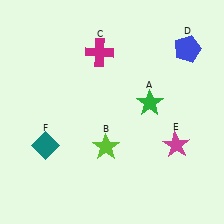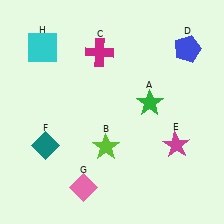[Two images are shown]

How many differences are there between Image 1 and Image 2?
There are 2 differences between the two images.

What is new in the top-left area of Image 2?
A cyan square (H) was added in the top-left area of Image 2.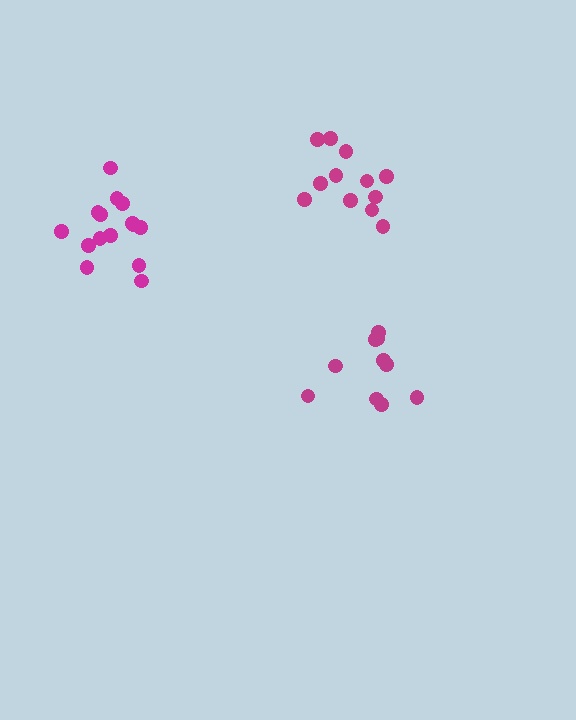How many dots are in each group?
Group 1: 10 dots, Group 2: 12 dots, Group 3: 15 dots (37 total).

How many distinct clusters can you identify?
There are 3 distinct clusters.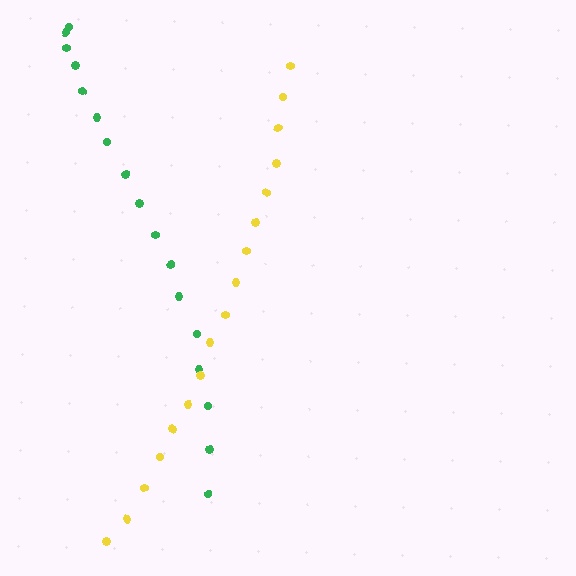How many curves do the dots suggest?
There are 2 distinct paths.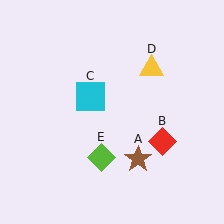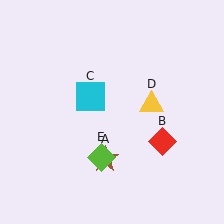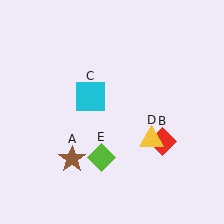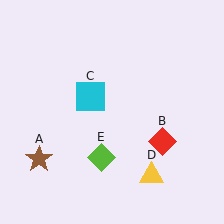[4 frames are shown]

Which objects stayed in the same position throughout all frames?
Red diamond (object B) and cyan square (object C) and lime diamond (object E) remained stationary.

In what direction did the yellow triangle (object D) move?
The yellow triangle (object D) moved down.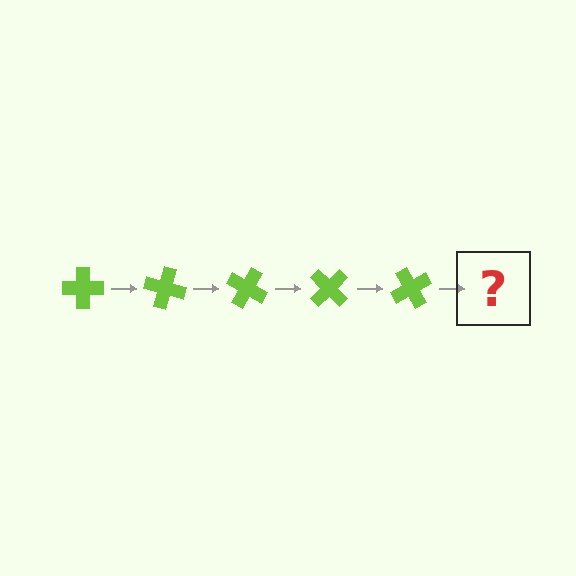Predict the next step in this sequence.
The next step is a lime cross rotated 75 degrees.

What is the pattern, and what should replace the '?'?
The pattern is that the cross rotates 15 degrees each step. The '?' should be a lime cross rotated 75 degrees.